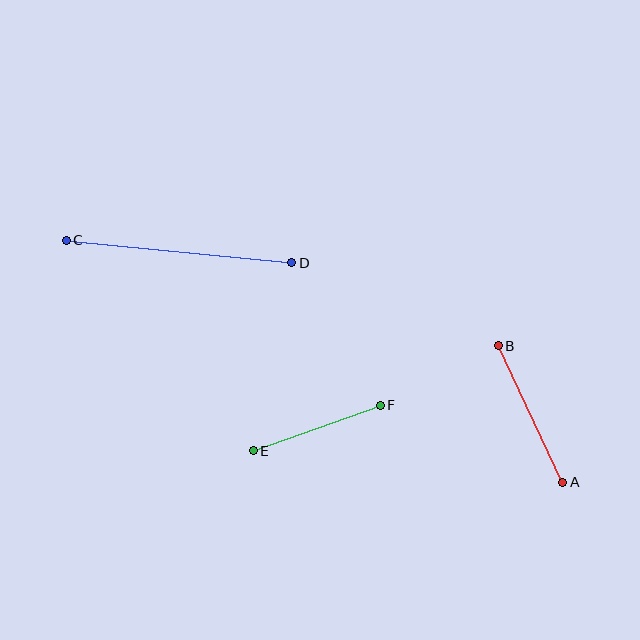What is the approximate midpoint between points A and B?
The midpoint is at approximately (530, 414) pixels.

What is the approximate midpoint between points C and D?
The midpoint is at approximately (179, 251) pixels.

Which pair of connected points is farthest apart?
Points C and D are farthest apart.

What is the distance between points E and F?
The distance is approximately 135 pixels.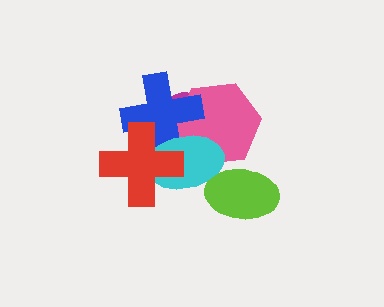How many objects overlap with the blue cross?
4 objects overlap with the blue cross.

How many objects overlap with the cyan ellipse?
5 objects overlap with the cyan ellipse.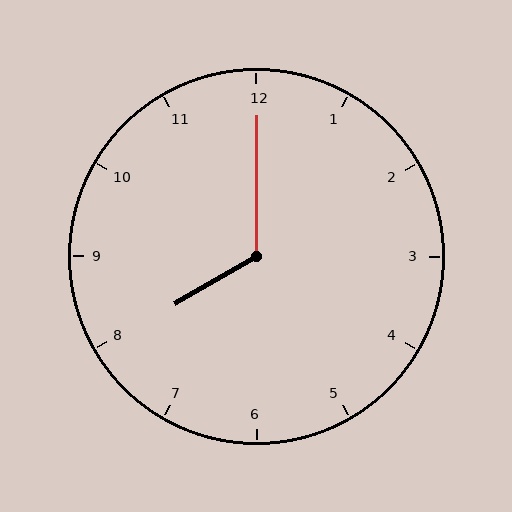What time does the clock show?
8:00.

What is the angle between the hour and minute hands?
Approximately 120 degrees.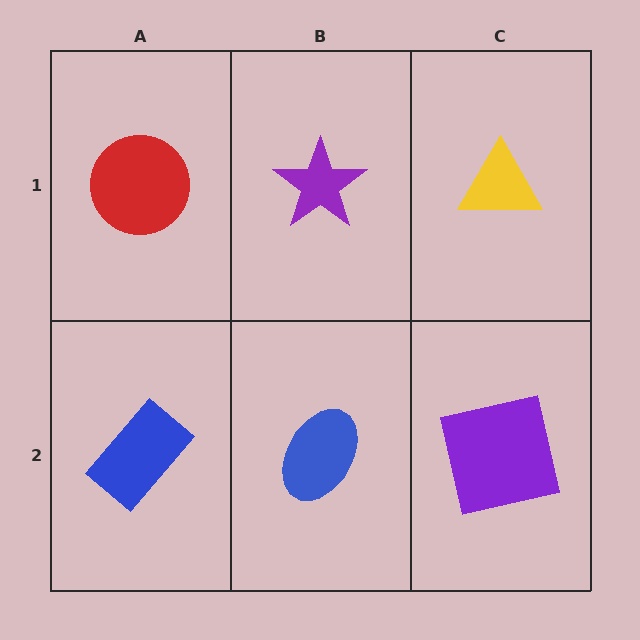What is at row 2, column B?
A blue ellipse.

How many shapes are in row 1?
3 shapes.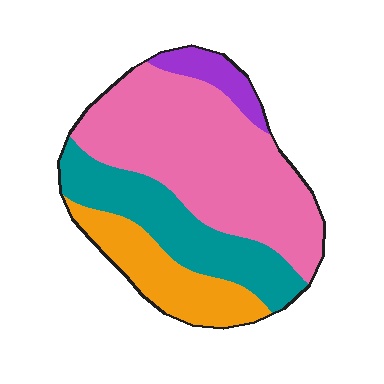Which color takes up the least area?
Purple, at roughly 5%.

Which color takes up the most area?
Pink, at roughly 50%.